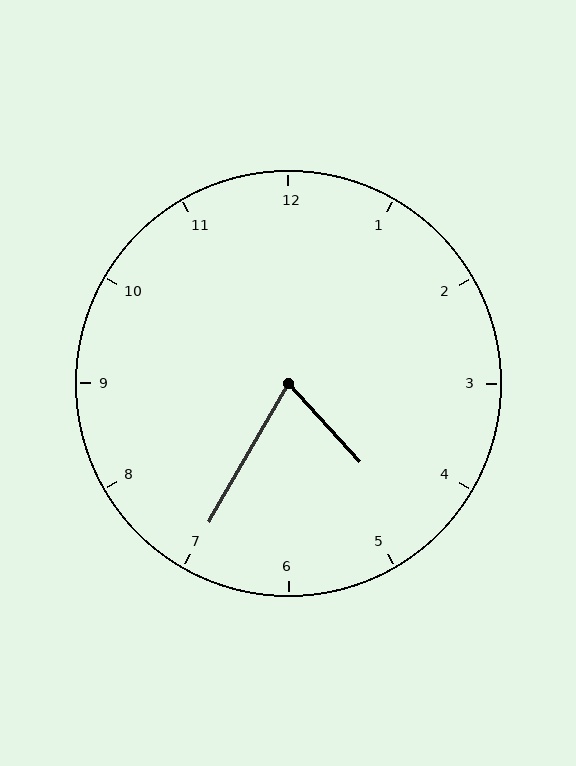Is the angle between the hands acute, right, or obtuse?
It is acute.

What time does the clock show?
4:35.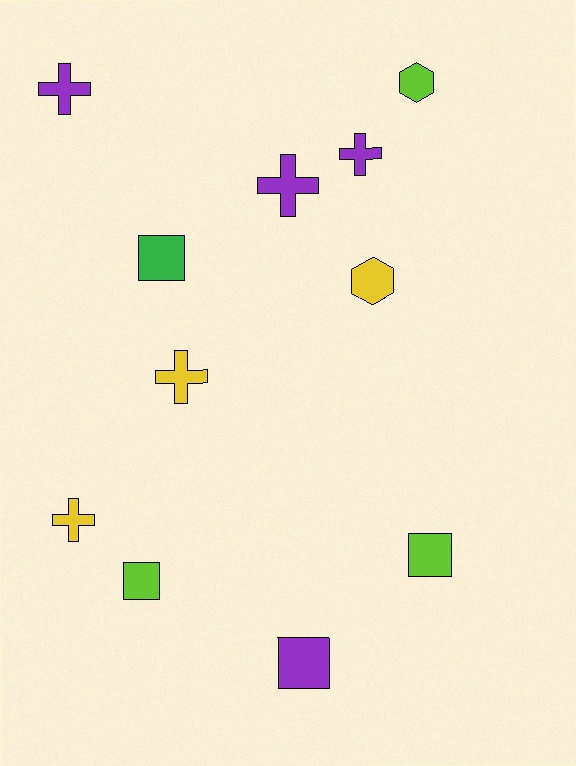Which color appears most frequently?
Purple, with 4 objects.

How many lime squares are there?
There are 2 lime squares.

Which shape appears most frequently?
Cross, with 5 objects.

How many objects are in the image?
There are 11 objects.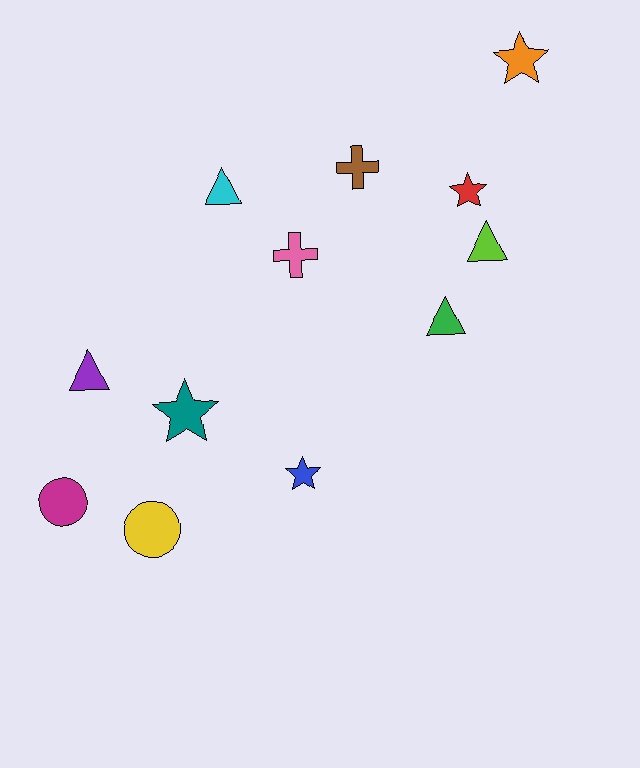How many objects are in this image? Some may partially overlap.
There are 12 objects.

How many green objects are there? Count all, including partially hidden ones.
There is 1 green object.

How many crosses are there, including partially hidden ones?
There are 2 crosses.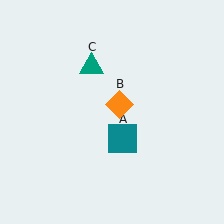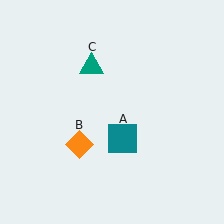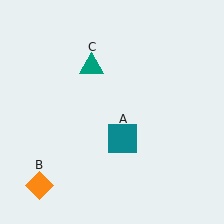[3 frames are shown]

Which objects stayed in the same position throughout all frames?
Teal square (object A) and teal triangle (object C) remained stationary.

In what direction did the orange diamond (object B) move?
The orange diamond (object B) moved down and to the left.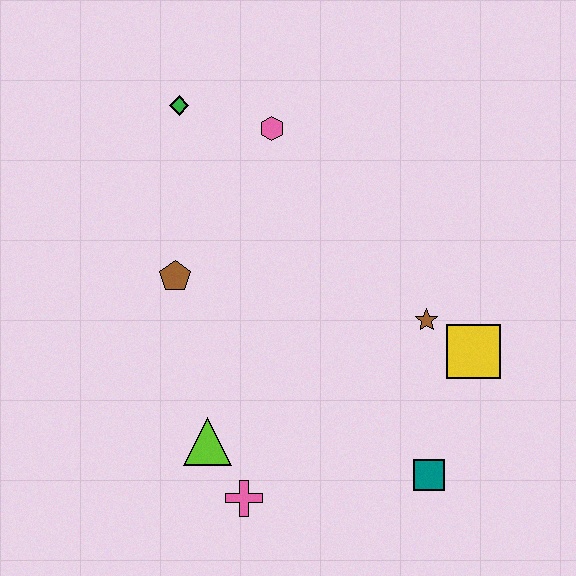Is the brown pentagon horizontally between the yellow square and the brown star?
No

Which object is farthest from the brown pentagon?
The teal square is farthest from the brown pentagon.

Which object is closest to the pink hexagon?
The green diamond is closest to the pink hexagon.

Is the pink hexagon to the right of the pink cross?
Yes